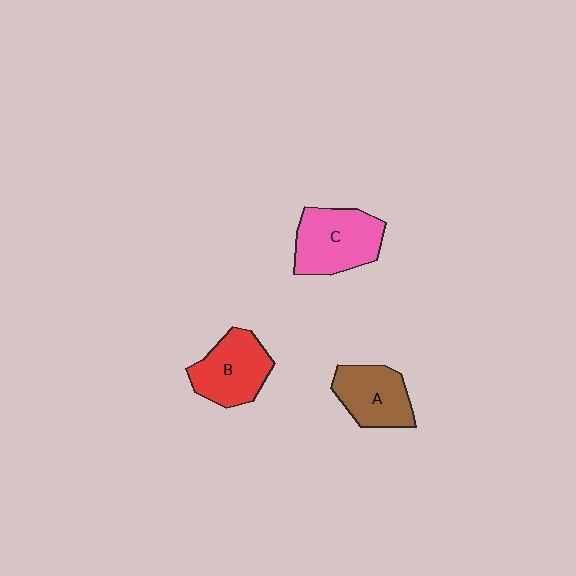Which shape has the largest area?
Shape C (pink).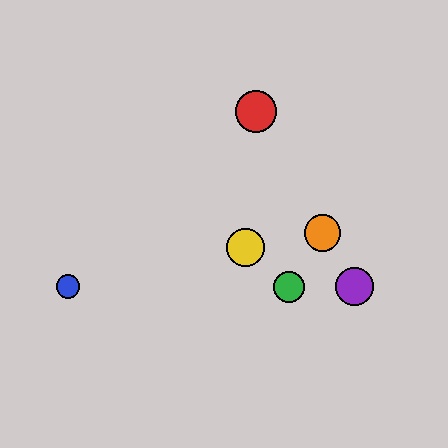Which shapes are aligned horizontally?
The blue circle, the green circle, the purple circle are aligned horizontally.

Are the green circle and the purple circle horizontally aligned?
Yes, both are at y≈287.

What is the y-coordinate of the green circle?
The green circle is at y≈287.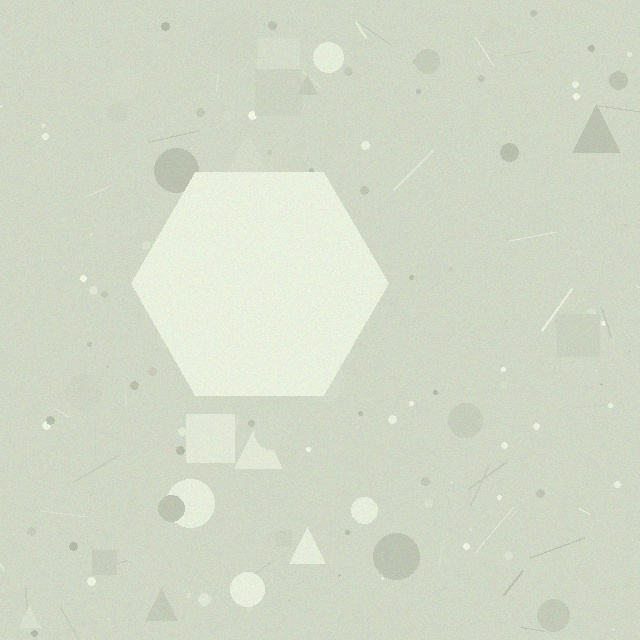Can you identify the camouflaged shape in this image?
The camouflaged shape is a hexagon.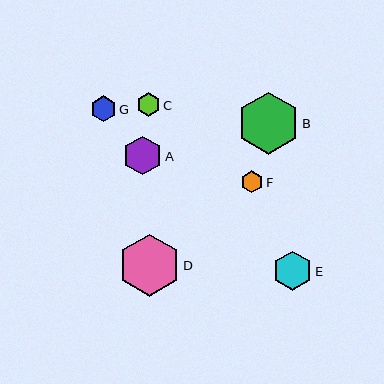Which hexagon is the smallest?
Hexagon F is the smallest with a size of approximately 22 pixels.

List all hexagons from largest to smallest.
From largest to smallest: B, D, E, A, G, C, F.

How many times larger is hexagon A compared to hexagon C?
Hexagon A is approximately 1.7 times the size of hexagon C.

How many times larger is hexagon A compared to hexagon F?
Hexagon A is approximately 1.8 times the size of hexagon F.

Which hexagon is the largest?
Hexagon B is the largest with a size of approximately 62 pixels.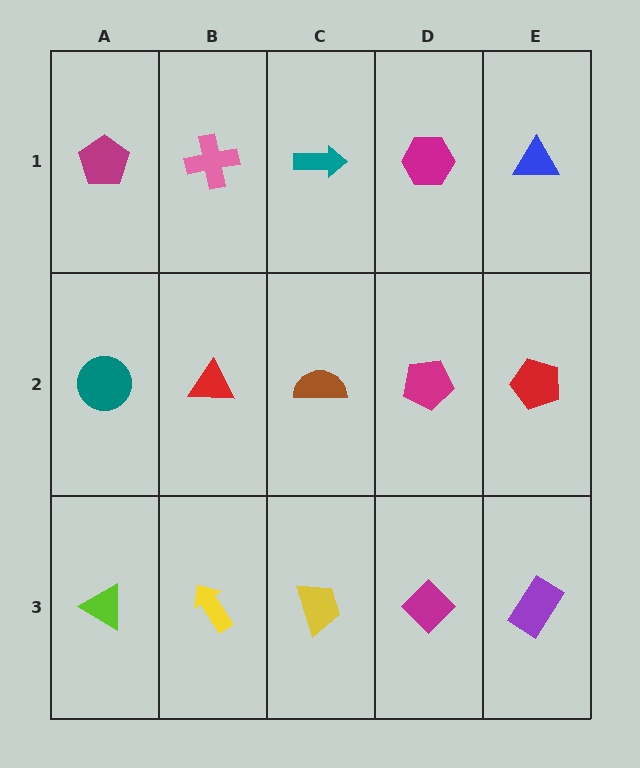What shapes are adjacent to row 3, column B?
A red triangle (row 2, column B), a lime triangle (row 3, column A), a yellow trapezoid (row 3, column C).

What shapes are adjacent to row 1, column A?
A teal circle (row 2, column A), a pink cross (row 1, column B).